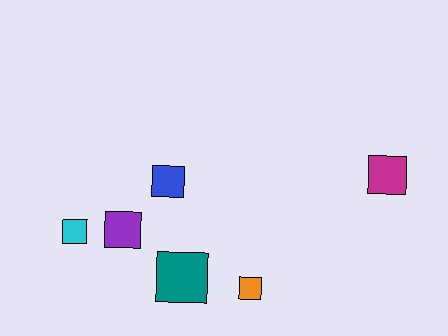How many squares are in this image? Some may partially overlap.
There are 6 squares.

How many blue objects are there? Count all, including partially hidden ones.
There is 1 blue object.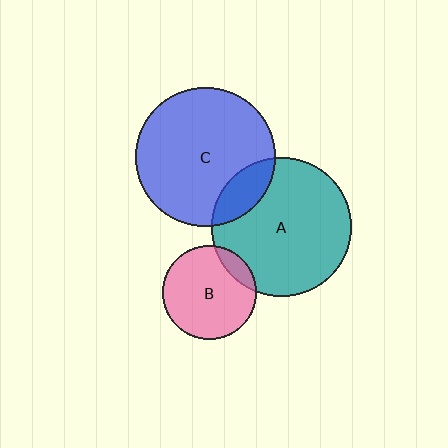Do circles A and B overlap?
Yes.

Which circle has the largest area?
Circle A (teal).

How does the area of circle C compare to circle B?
Approximately 2.2 times.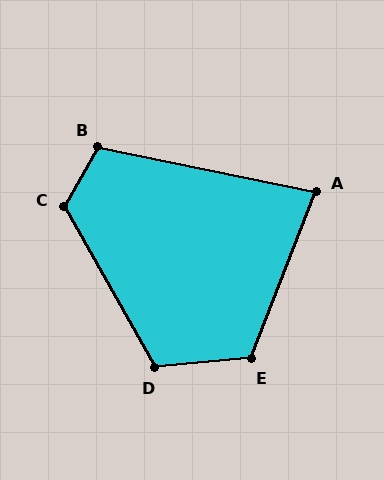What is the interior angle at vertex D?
Approximately 114 degrees (obtuse).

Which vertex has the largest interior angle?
C, at approximately 121 degrees.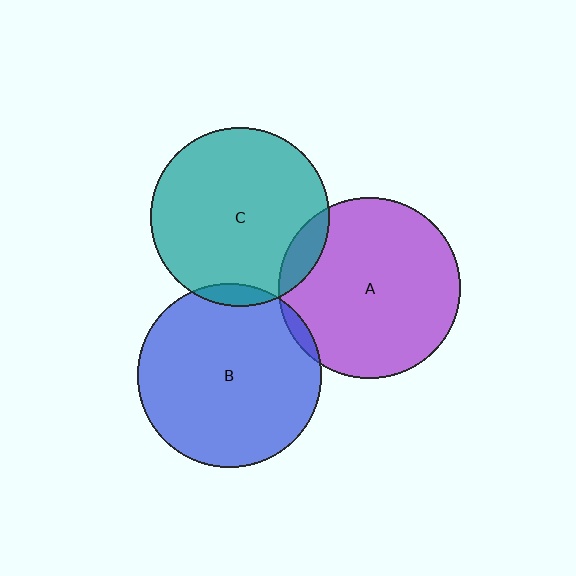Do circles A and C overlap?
Yes.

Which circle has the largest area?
Circle B (blue).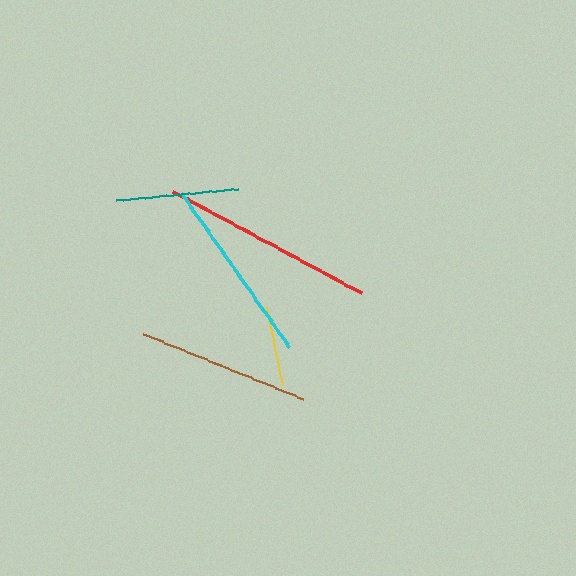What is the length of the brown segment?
The brown segment is approximately 172 pixels long.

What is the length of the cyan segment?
The cyan segment is approximately 188 pixels long.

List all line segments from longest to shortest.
From longest to shortest: red, cyan, brown, teal, yellow.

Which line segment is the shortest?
The yellow line is the shortest at approximately 79 pixels.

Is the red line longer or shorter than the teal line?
The red line is longer than the teal line.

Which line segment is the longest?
The red line is the longest at approximately 213 pixels.